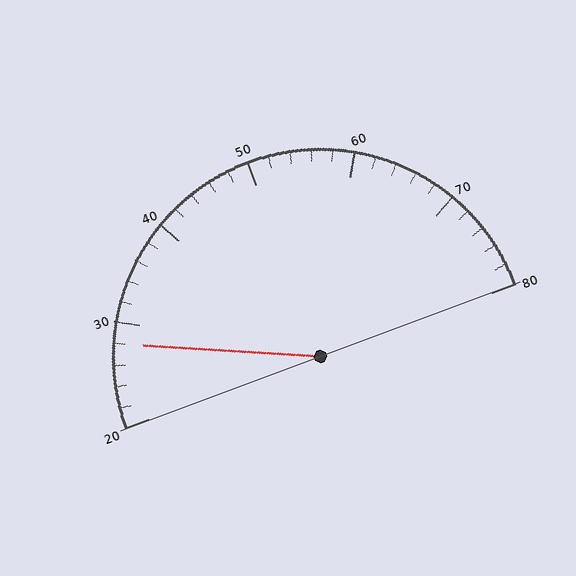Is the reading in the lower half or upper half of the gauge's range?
The reading is in the lower half of the range (20 to 80).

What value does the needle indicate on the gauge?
The needle indicates approximately 28.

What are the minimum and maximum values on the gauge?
The gauge ranges from 20 to 80.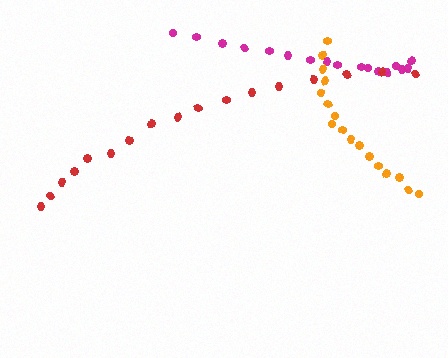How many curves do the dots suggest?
There are 3 distinct paths.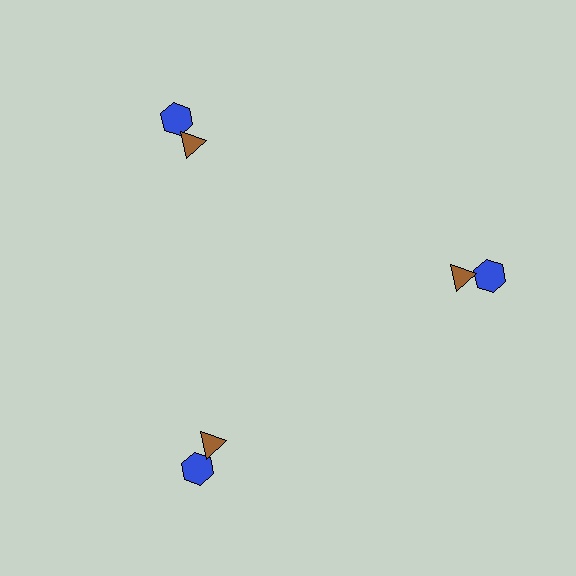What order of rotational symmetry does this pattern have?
This pattern has 3-fold rotational symmetry.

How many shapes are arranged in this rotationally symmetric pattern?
There are 6 shapes, arranged in 3 groups of 2.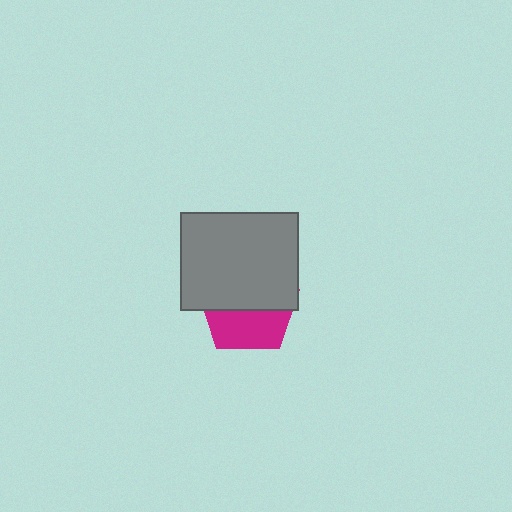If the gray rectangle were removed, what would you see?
You would see the complete magenta pentagon.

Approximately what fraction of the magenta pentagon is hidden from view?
Roughly 59% of the magenta pentagon is hidden behind the gray rectangle.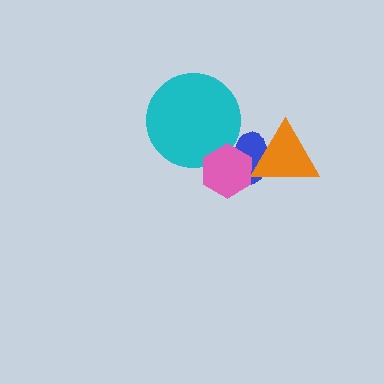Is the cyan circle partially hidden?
Yes, it is partially covered by another shape.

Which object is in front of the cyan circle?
The pink hexagon is in front of the cyan circle.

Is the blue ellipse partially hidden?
Yes, it is partially covered by another shape.